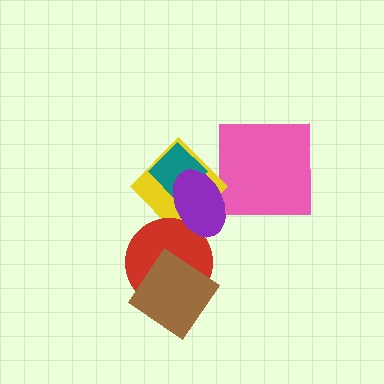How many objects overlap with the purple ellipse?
3 objects overlap with the purple ellipse.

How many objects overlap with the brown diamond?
1 object overlaps with the brown diamond.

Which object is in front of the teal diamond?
The purple ellipse is in front of the teal diamond.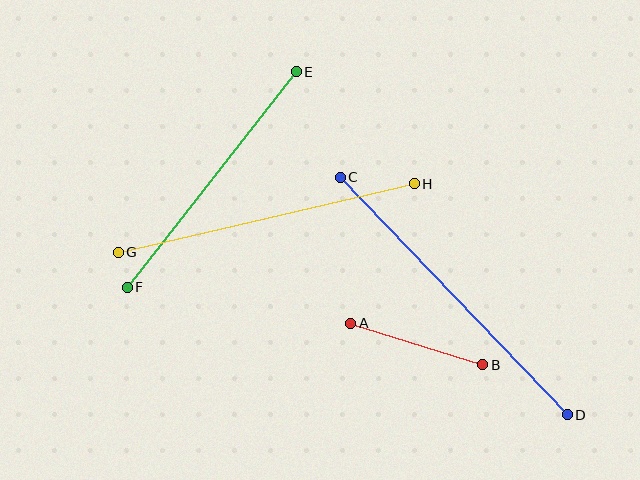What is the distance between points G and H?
The distance is approximately 303 pixels.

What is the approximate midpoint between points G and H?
The midpoint is at approximately (266, 218) pixels.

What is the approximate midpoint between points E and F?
The midpoint is at approximately (212, 180) pixels.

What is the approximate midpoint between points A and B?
The midpoint is at approximately (417, 344) pixels.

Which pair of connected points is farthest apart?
Points C and D are farthest apart.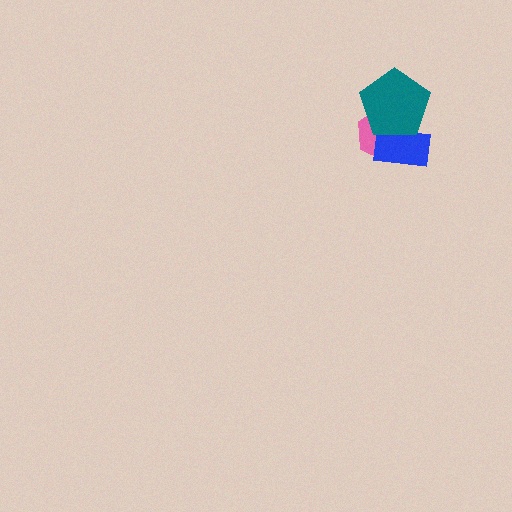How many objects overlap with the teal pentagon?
2 objects overlap with the teal pentagon.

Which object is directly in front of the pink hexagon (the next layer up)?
The blue rectangle is directly in front of the pink hexagon.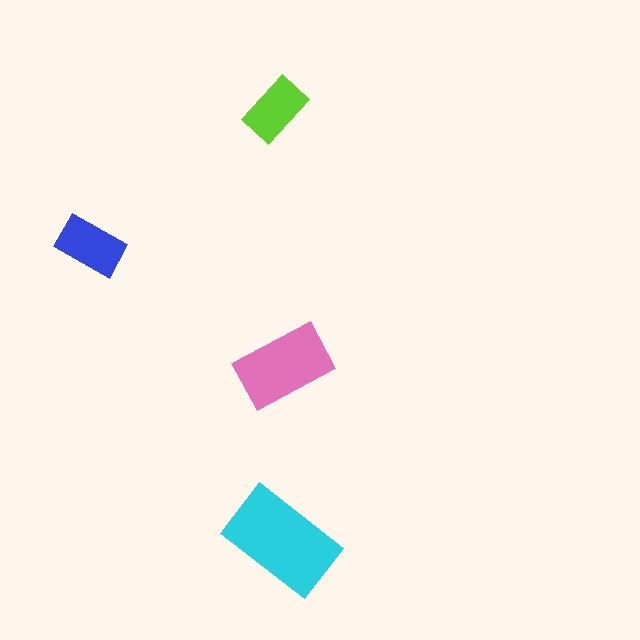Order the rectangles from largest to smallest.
the cyan one, the pink one, the blue one, the lime one.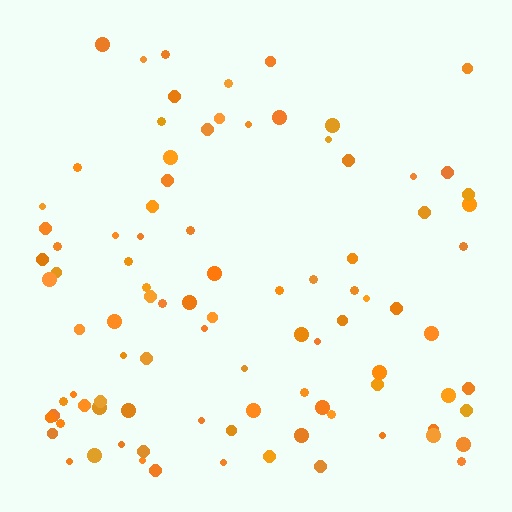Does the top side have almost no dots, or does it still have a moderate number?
Still a moderate number, just noticeably fewer than the bottom.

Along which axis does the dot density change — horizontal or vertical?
Vertical.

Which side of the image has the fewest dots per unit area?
The top.